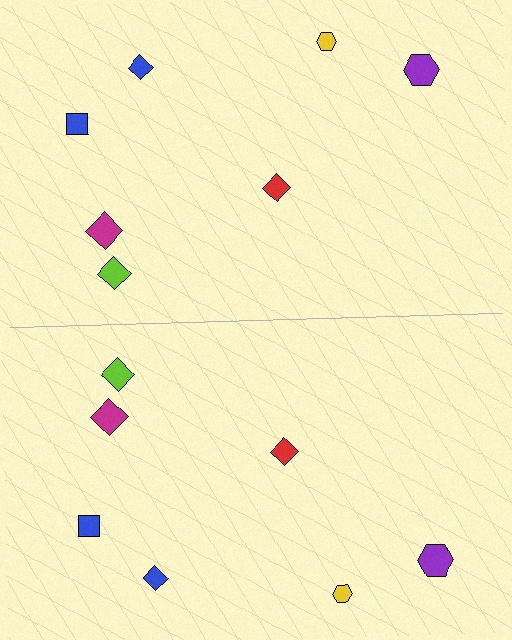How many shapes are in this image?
There are 14 shapes in this image.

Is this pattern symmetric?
Yes, this pattern has bilateral (reflection) symmetry.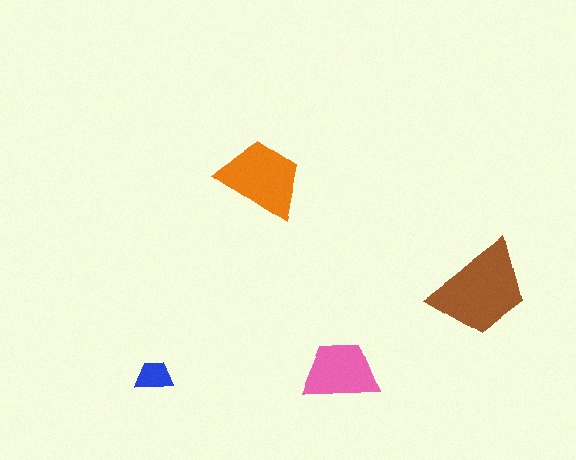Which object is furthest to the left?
The blue trapezoid is leftmost.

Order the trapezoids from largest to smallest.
the brown one, the orange one, the pink one, the blue one.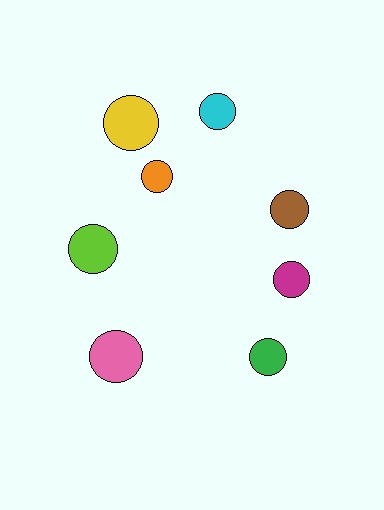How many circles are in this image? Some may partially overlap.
There are 8 circles.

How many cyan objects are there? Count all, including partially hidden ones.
There is 1 cyan object.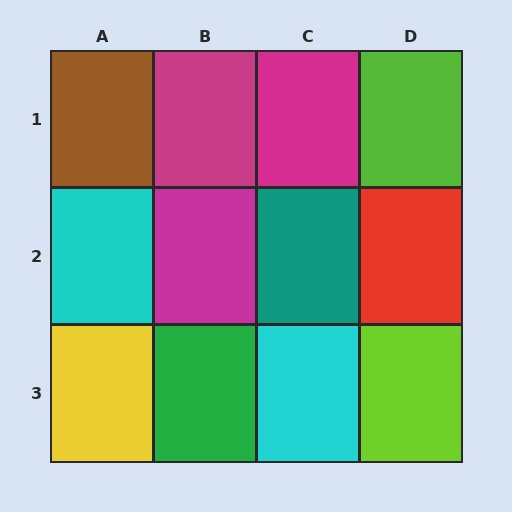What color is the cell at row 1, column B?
Magenta.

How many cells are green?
1 cell is green.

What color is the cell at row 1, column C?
Magenta.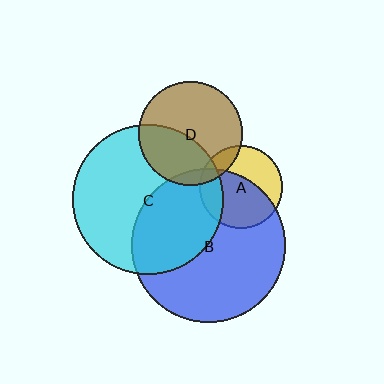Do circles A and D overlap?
Yes.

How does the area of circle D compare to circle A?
Approximately 1.6 times.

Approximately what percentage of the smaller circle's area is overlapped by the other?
Approximately 15%.